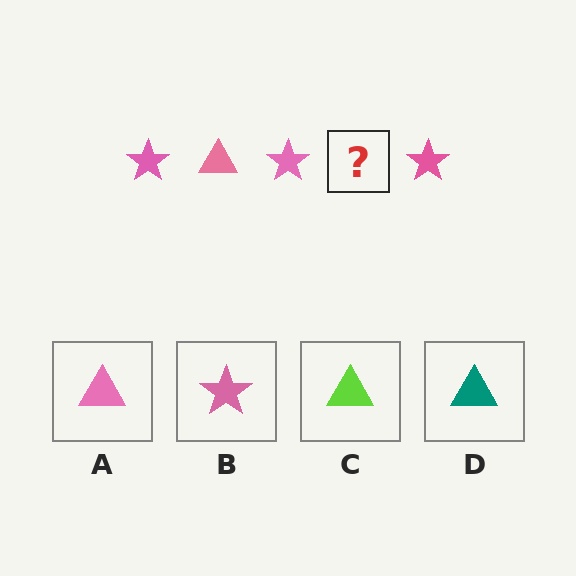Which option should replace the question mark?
Option A.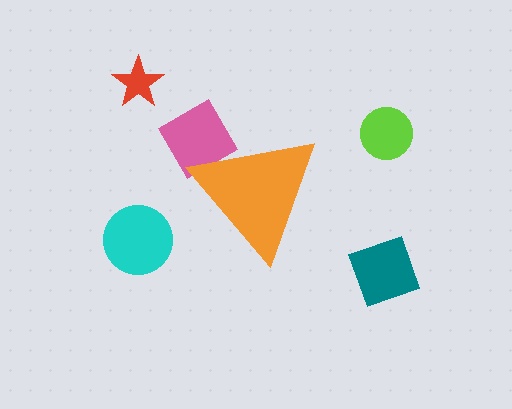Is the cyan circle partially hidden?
No, the cyan circle is fully visible.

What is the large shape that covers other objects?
An orange triangle.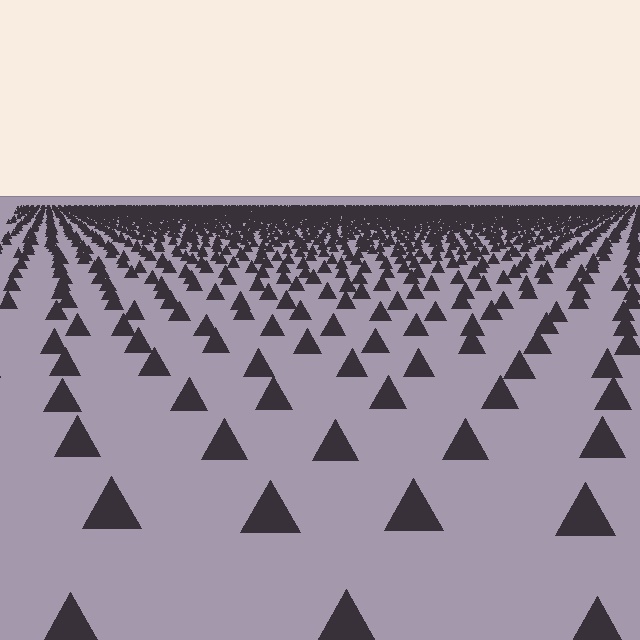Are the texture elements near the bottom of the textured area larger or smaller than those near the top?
Larger. Near the bottom, elements are closer to the viewer and appear at a bigger on-screen size.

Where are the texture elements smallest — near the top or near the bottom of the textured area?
Near the top.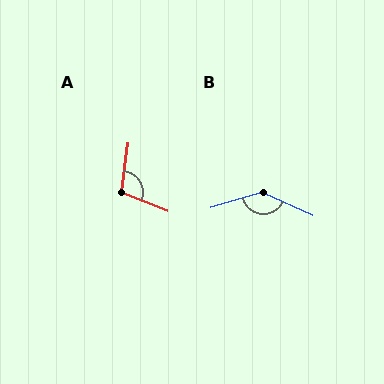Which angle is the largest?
B, at approximately 139 degrees.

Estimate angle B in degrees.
Approximately 139 degrees.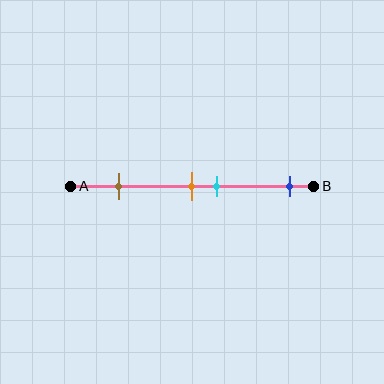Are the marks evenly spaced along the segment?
No, the marks are not evenly spaced.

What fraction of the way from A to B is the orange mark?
The orange mark is approximately 50% (0.5) of the way from A to B.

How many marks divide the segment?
There are 4 marks dividing the segment.